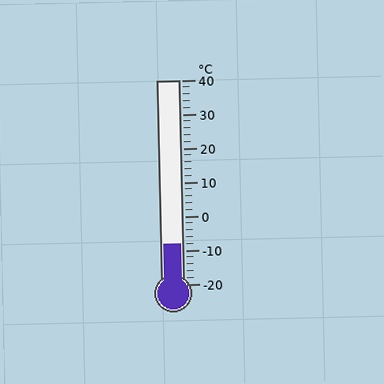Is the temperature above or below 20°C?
The temperature is below 20°C.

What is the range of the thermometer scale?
The thermometer scale ranges from -20°C to 40°C.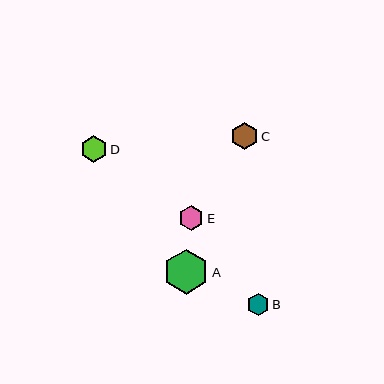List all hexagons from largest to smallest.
From largest to smallest: A, C, D, E, B.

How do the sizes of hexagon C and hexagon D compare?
Hexagon C and hexagon D are approximately the same size.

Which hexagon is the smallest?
Hexagon B is the smallest with a size of approximately 22 pixels.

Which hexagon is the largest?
Hexagon A is the largest with a size of approximately 45 pixels.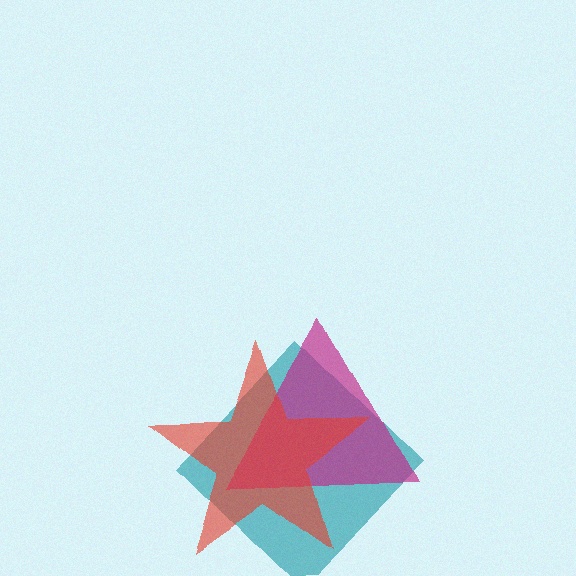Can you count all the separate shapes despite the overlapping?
Yes, there are 3 separate shapes.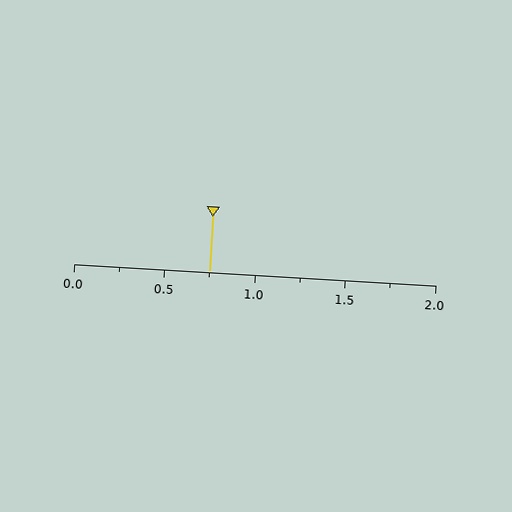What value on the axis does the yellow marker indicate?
The marker indicates approximately 0.75.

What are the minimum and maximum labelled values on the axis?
The axis runs from 0.0 to 2.0.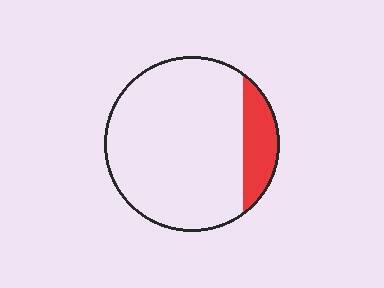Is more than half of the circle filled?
No.